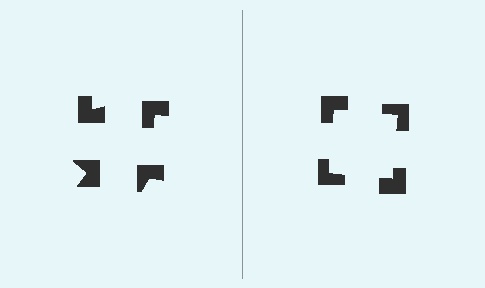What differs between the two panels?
The notched squares are positioned identically on both sides; only the wedge orientations differ. On the right they align to a square; on the left they are misaligned.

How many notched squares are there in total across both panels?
8 — 4 on each side.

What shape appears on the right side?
An illusory square.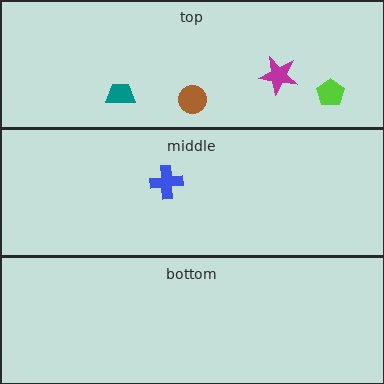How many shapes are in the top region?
4.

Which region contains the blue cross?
The middle region.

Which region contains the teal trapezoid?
The top region.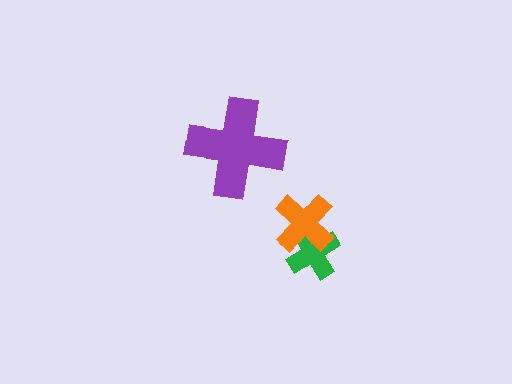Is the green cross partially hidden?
Yes, it is partially covered by another shape.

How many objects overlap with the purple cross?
0 objects overlap with the purple cross.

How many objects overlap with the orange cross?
1 object overlaps with the orange cross.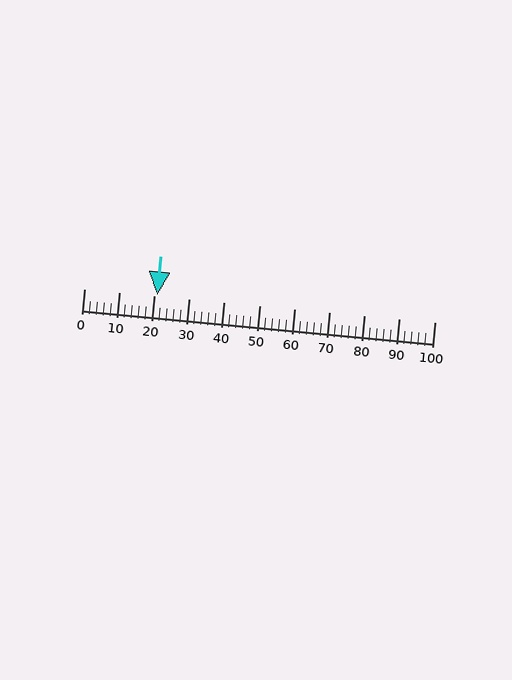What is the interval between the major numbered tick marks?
The major tick marks are spaced 10 units apart.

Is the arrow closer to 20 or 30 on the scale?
The arrow is closer to 20.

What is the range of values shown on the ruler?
The ruler shows values from 0 to 100.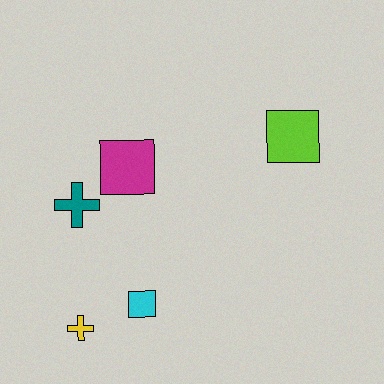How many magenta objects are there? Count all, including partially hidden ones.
There is 1 magenta object.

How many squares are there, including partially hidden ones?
There are 3 squares.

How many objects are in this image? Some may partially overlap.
There are 5 objects.